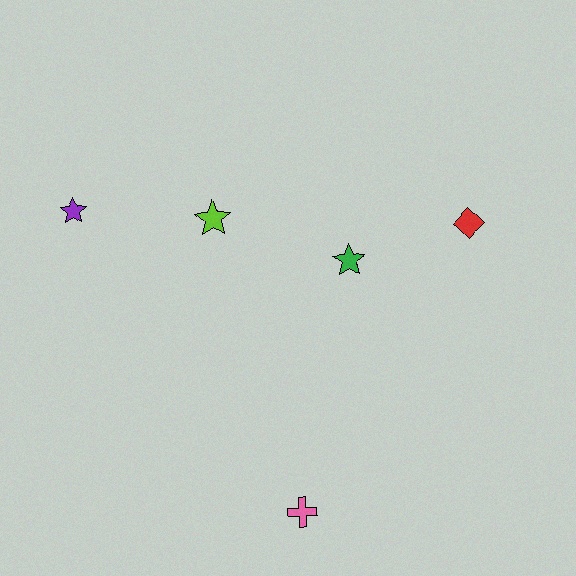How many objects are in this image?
There are 5 objects.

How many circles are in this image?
There are no circles.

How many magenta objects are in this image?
There are no magenta objects.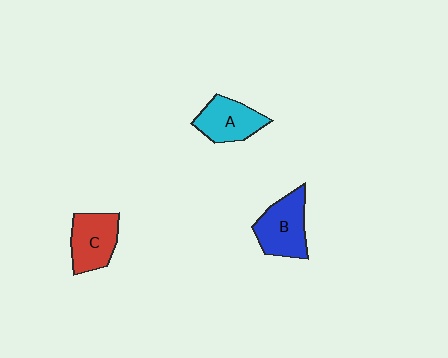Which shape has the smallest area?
Shape A (cyan).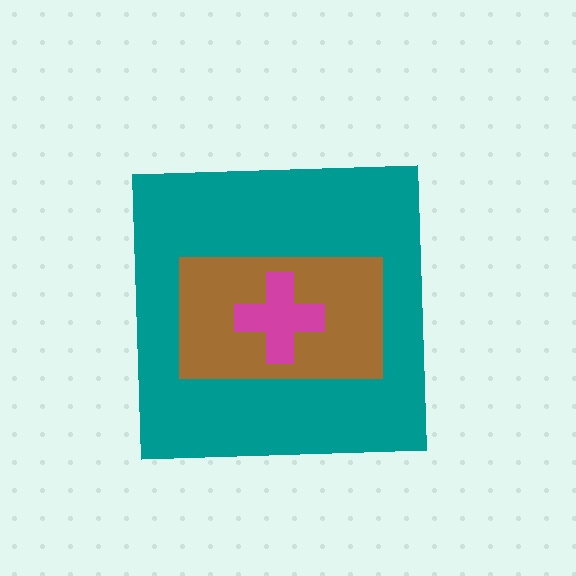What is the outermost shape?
The teal square.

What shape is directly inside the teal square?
The brown rectangle.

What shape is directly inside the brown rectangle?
The magenta cross.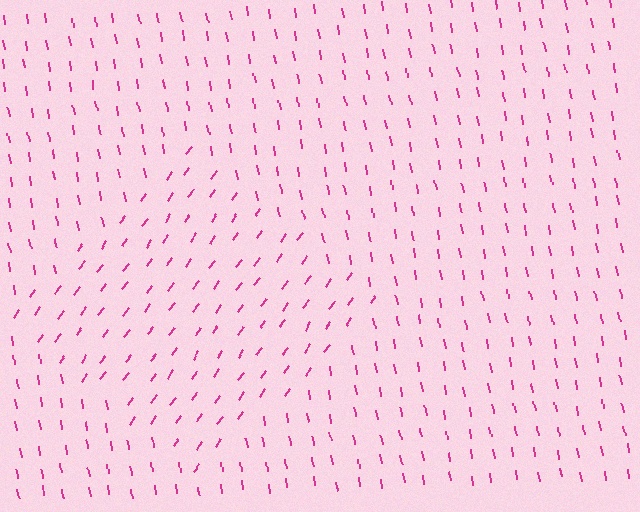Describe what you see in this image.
The image is filled with small magenta line segments. A diamond region in the image has lines oriented differently from the surrounding lines, creating a visible texture boundary.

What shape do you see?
I see a diamond.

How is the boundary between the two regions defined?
The boundary is defined purely by a change in line orientation (approximately 45 degrees difference). All lines are the same color and thickness.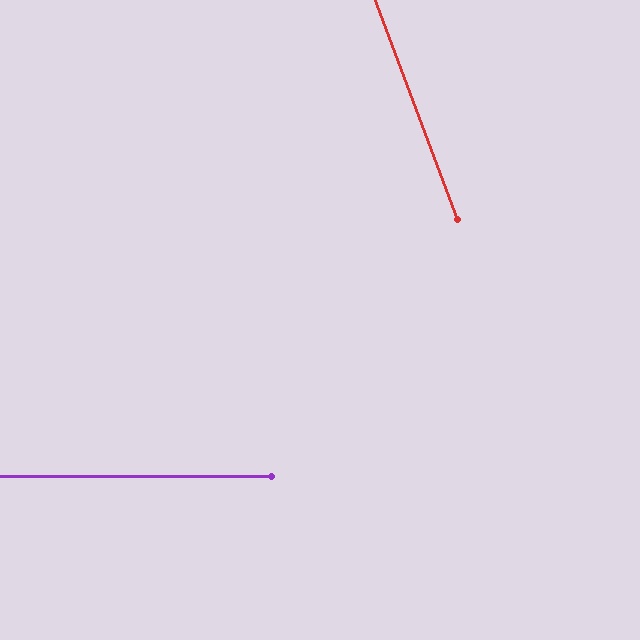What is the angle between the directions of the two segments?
Approximately 69 degrees.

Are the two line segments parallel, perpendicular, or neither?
Neither parallel nor perpendicular — they differ by about 69°.